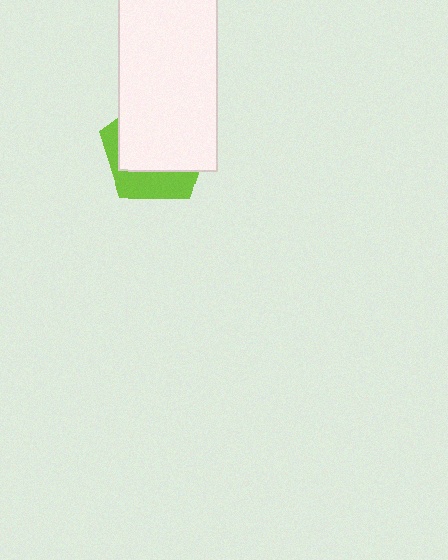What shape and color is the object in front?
The object in front is a white rectangle.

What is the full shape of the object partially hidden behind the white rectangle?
The partially hidden object is a lime pentagon.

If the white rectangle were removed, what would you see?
You would see the complete lime pentagon.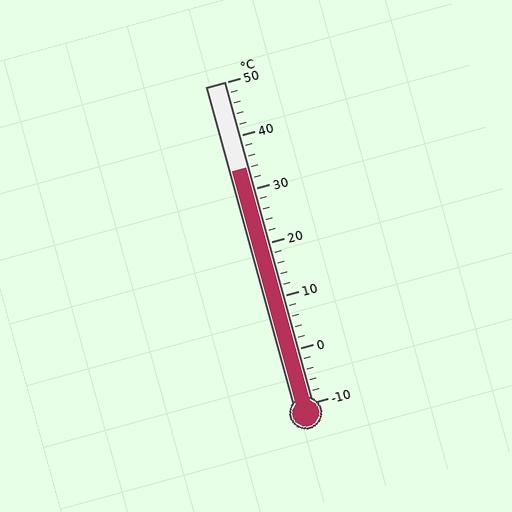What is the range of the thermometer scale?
The thermometer scale ranges from -10°C to 50°C.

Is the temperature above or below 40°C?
The temperature is below 40°C.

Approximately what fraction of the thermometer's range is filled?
The thermometer is filled to approximately 75% of its range.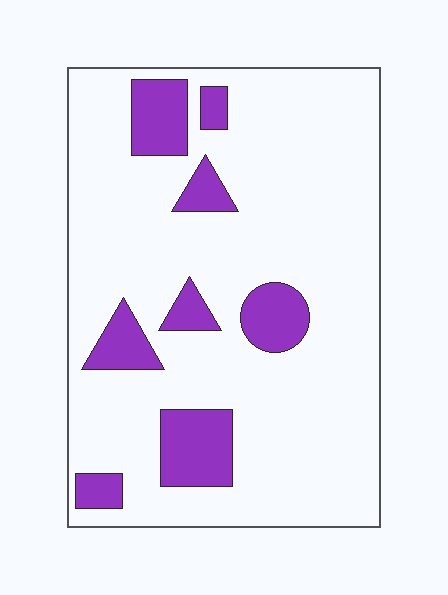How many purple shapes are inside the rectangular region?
8.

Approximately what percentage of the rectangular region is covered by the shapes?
Approximately 15%.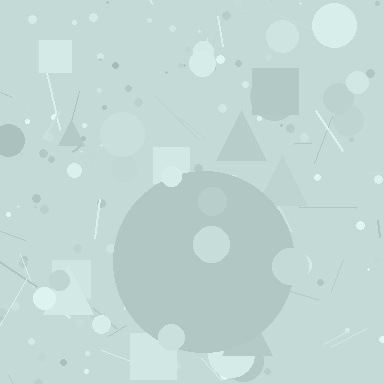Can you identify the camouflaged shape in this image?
The camouflaged shape is a circle.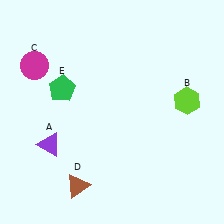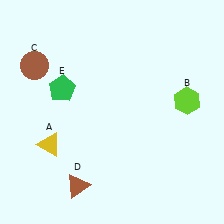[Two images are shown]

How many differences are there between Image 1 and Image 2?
There are 2 differences between the two images.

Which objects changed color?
A changed from purple to yellow. C changed from magenta to brown.